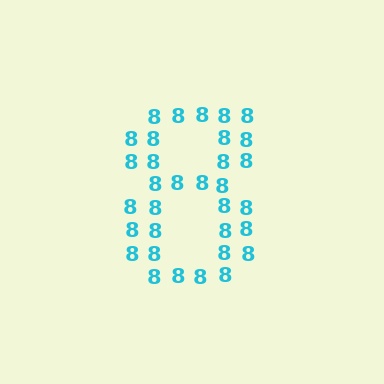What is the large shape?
The large shape is the digit 8.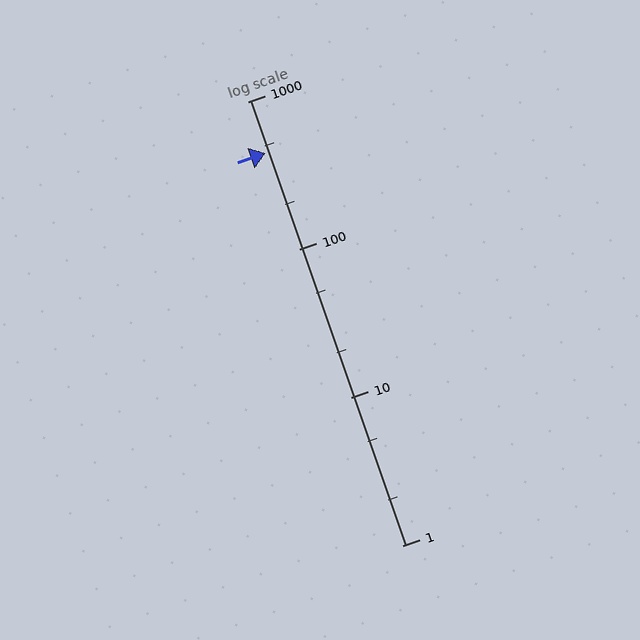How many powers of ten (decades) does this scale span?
The scale spans 3 decades, from 1 to 1000.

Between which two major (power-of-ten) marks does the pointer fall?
The pointer is between 100 and 1000.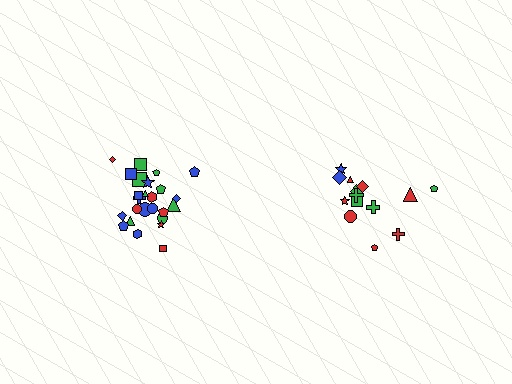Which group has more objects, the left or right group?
The left group.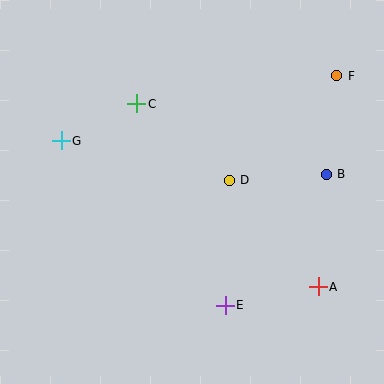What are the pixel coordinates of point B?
Point B is at (326, 174).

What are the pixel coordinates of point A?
Point A is at (318, 287).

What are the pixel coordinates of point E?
Point E is at (225, 305).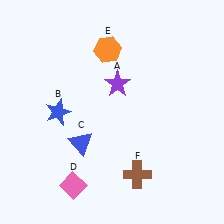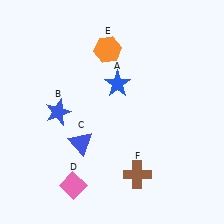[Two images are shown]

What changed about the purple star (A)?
In Image 1, A is purple. In Image 2, it changed to blue.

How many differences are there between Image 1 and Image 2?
There is 1 difference between the two images.